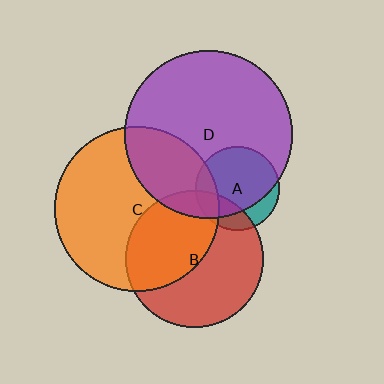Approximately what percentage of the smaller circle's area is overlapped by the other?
Approximately 80%.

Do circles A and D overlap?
Yes.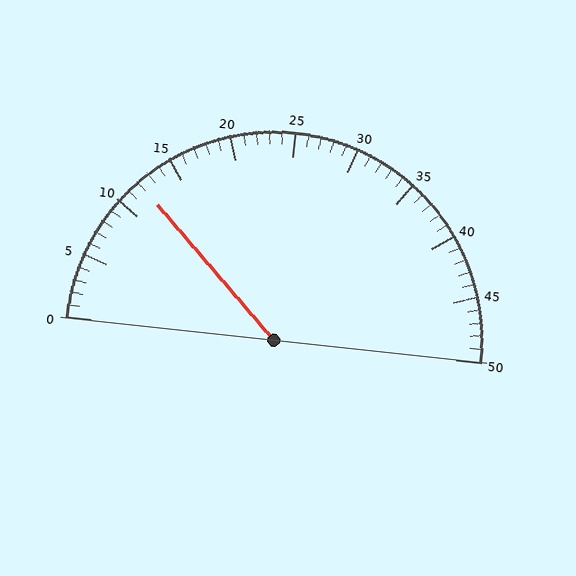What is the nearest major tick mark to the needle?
The nearest major tick mark is 10.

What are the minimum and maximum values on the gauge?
The gauge ranges from 0 to 50.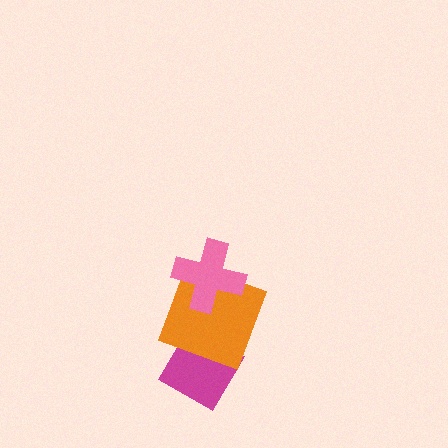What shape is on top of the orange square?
The pink cross is on top of the orange square.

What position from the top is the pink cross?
The pink cross is 1st from the top.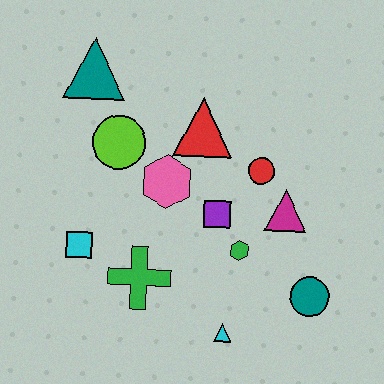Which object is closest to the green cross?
The cyan square is closest to the green cross.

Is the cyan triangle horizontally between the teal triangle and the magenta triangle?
Yes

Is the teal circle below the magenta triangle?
Yes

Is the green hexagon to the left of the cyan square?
No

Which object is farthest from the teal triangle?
The teal circle is farthest from the teal triangle.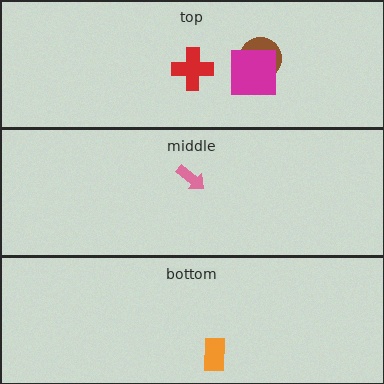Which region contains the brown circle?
The top region.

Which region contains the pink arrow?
The middle region.